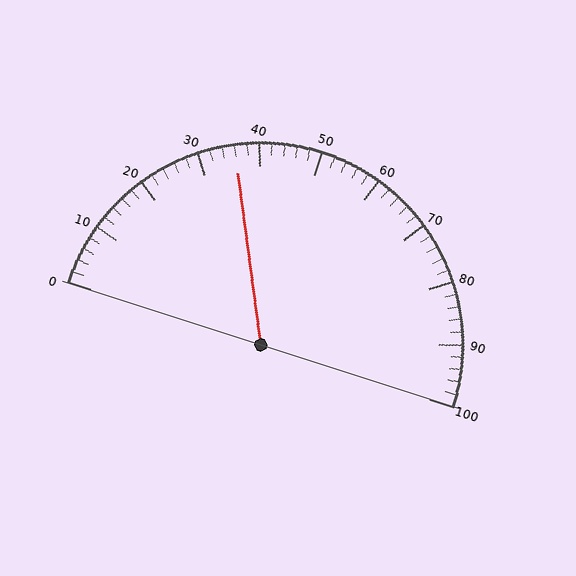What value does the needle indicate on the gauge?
The needle indicates approximately 36.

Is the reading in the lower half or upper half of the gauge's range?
The reading is in the lower half of the range (0 to 100).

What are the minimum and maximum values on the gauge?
The gauge ranges from 0 to 100.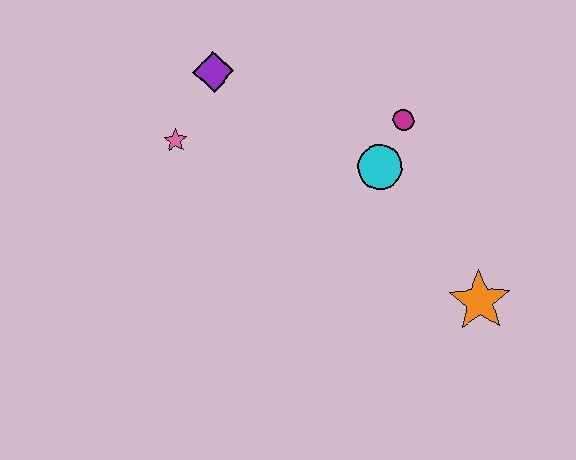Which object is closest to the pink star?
The purple diamond is closest to the pink star.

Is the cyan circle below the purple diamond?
Yes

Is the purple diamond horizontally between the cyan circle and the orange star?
No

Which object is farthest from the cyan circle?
The pink star is farthest from the cyan circle.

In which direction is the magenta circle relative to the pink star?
The magenta circle is to the right of the pink star.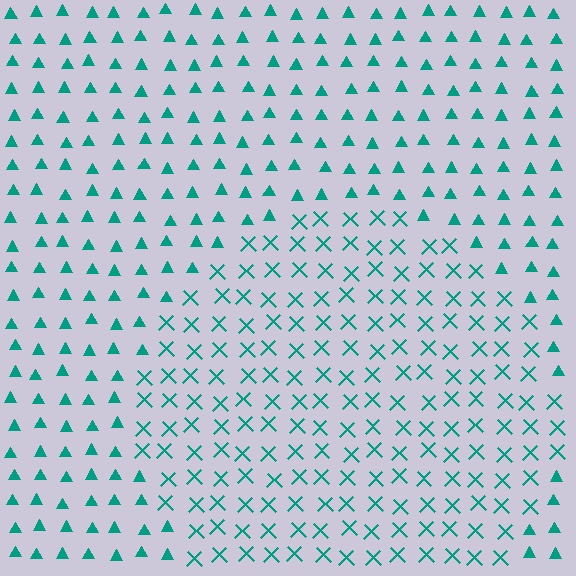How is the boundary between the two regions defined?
The boundary is defined by a change in element shape: X marks inside vs. triangles outside. All elements share the same color and spacing.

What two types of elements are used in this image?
The image uses X marks inside the circle region and triangles outside it.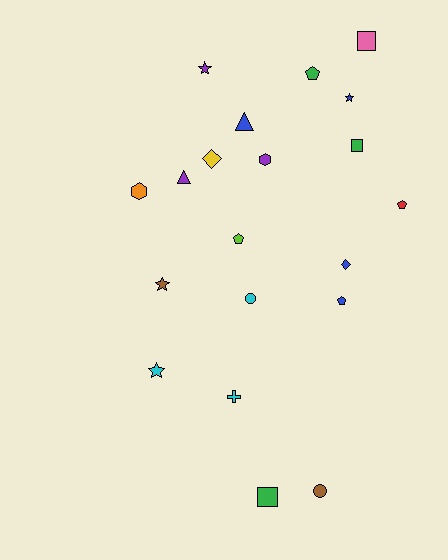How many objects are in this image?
There are 20 objects.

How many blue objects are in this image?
There are 4 blue objects.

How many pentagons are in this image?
There are 4 pentagons.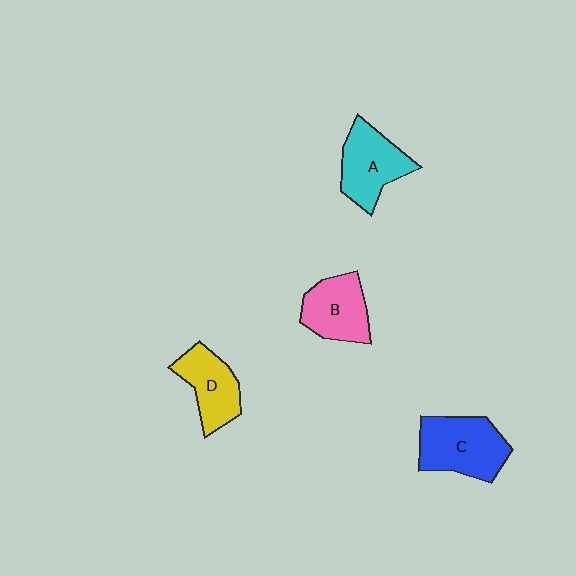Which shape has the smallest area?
Shape D (yellow).